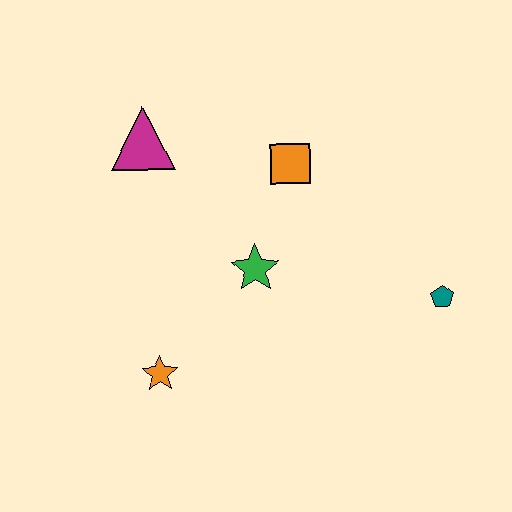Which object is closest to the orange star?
The green star is closest to the orange star.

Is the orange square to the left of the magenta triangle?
No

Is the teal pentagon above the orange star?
Yes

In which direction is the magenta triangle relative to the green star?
The magenta triangle is above the green star.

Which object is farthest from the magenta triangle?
The teal pentagon is farthest from the magenta triangle.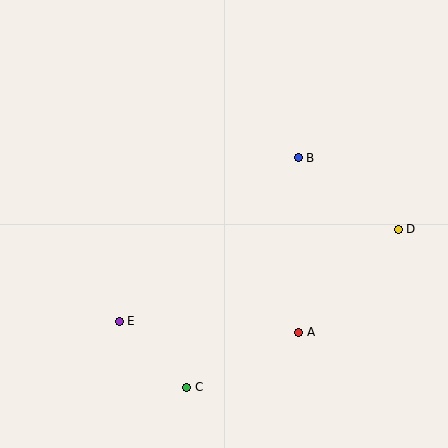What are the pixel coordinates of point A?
Point A is at (299, 332).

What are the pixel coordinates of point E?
Point E is at (119, 321).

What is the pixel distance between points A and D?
The distance between A and D is 143 pixels.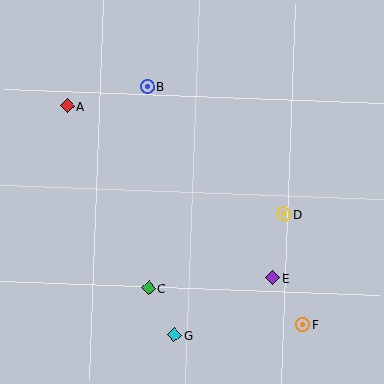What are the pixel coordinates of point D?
Point D is at (284, 214).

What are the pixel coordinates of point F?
Point F is at (303, 325).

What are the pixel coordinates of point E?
Point E is at (273, 278).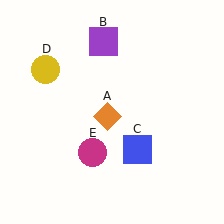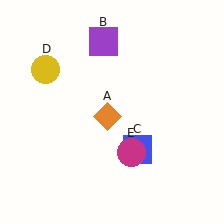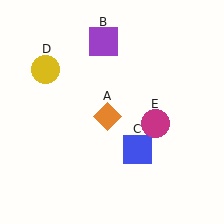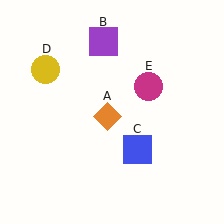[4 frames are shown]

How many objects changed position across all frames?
1 object changed position: magenta circle (object E).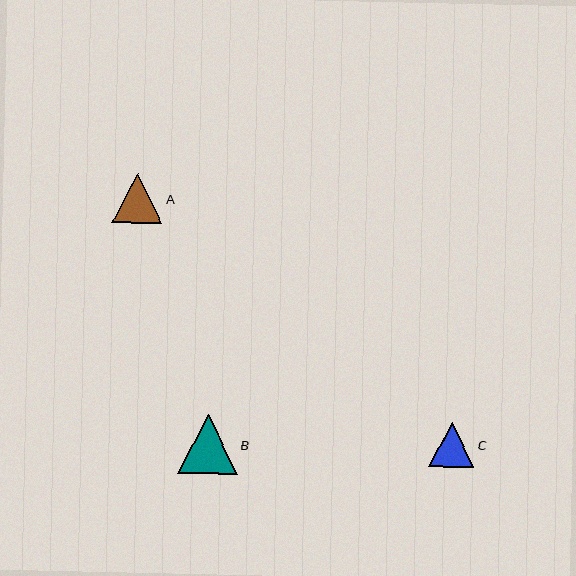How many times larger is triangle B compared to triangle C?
Triangle B is approximately 1.3 times the size of triangle C.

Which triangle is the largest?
Triangle B is the largest with a size of approximately 59 pixels.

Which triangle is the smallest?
Triangle C is the smallest with a size of approximately 45 pixels.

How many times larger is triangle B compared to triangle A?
Triangle B is approximately 1.2 times the size of triangle A.